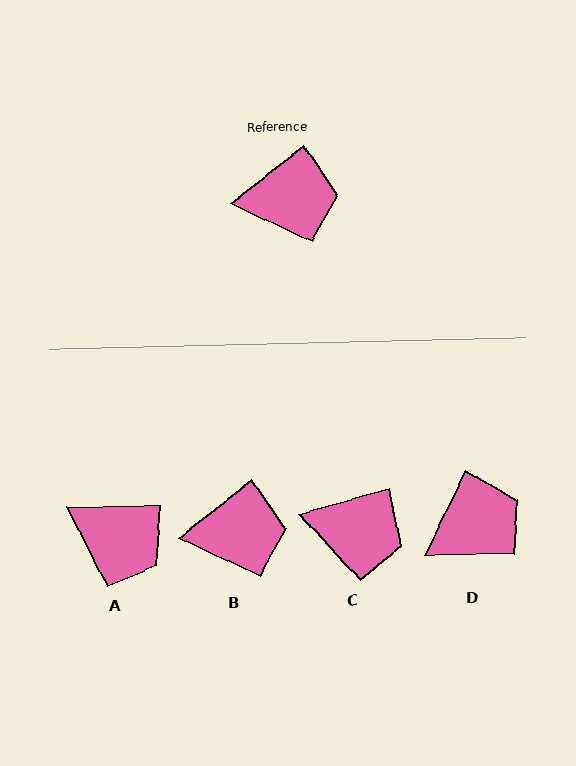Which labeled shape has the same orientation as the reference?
B.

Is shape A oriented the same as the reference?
No, it is off by about 38 degrees.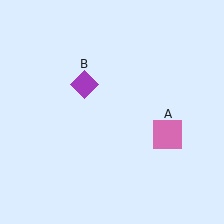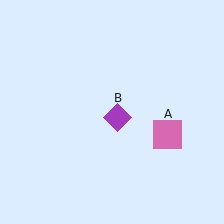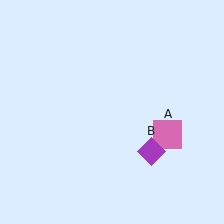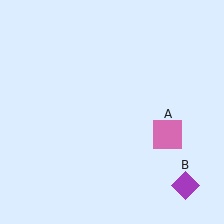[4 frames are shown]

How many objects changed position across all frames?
1 object changed position: purple diamond (object B).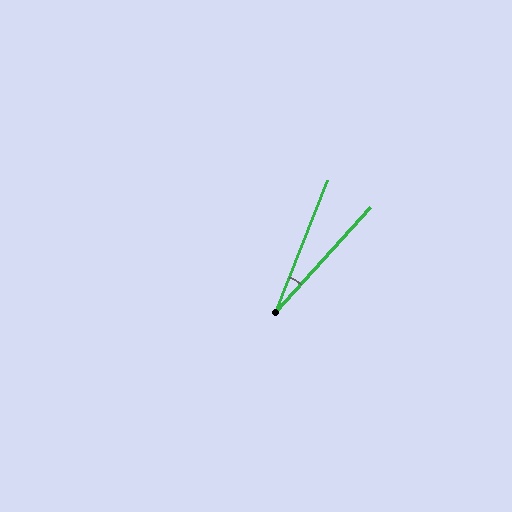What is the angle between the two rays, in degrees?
Approximately 21 degrees.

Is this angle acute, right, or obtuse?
It is acute.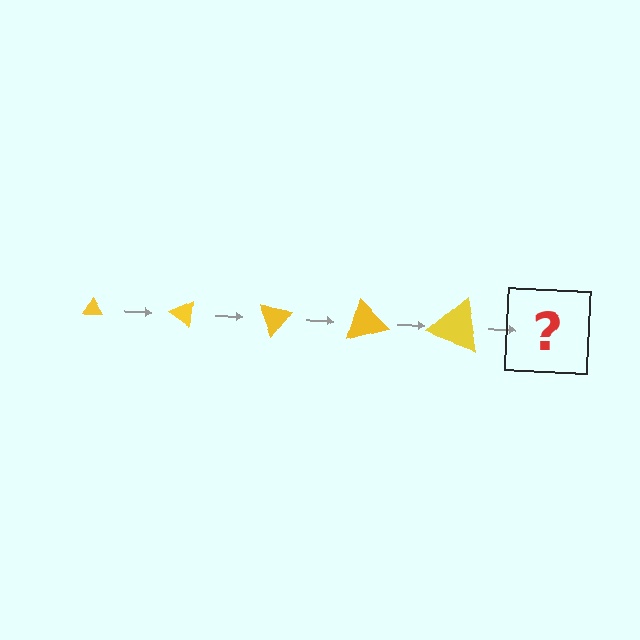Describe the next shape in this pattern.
It should be a triangle, larger than the previous one and rotated 175 degrees from the start.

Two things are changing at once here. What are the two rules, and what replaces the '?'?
The two rules are that the triangle grows larger each step and it rotates 35 degrees each step. The '?' should be a triangle, larger than the previous one and rotated 175 degrees from the start.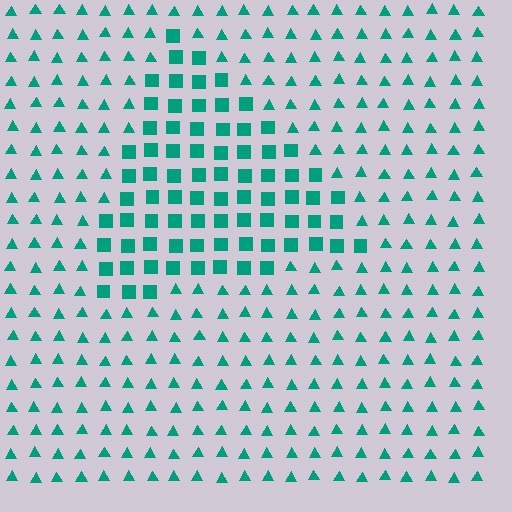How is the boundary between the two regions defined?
The boundary is defined by a change in element shape: squares inside vs. triangles outside. All elements share the same color and spacing.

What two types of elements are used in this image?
The image uses squares inside the triangle region and triangles outside it.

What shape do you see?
I see a triangle.